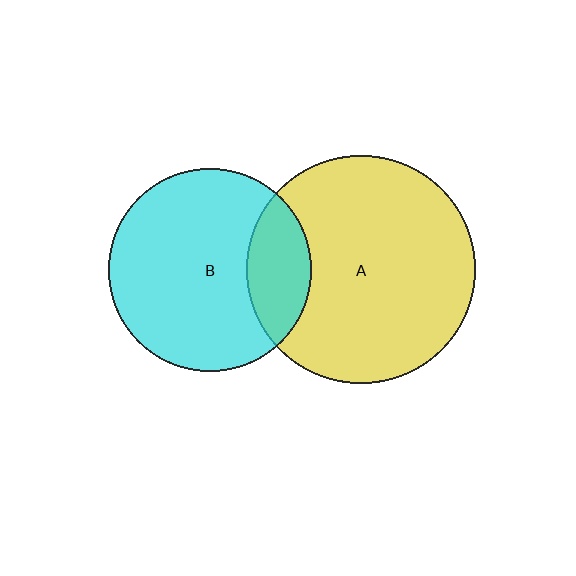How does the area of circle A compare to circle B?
Approximately 1.3 times.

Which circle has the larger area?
Circle A (yellow).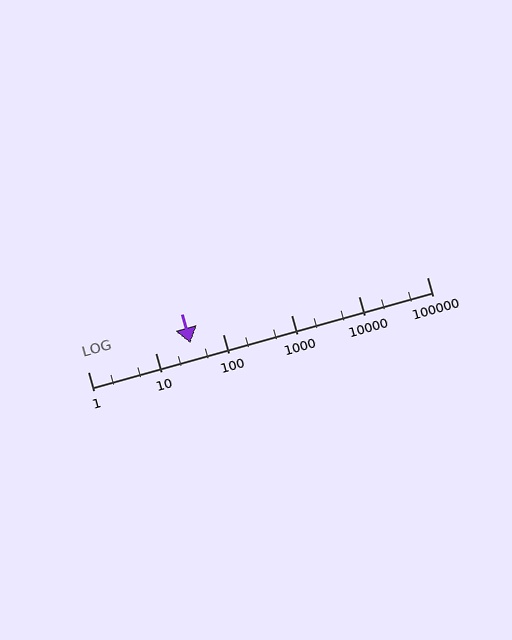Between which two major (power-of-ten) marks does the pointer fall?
The pointer is between 10 and 100.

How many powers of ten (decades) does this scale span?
The scale spans 5 decades, from 1 to 100000.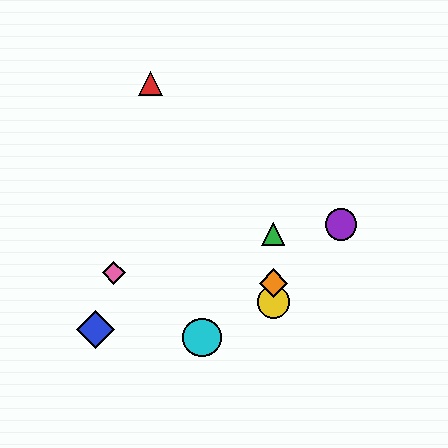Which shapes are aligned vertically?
The green triangle, the yellow circle, the orange diamond are aligned vertically.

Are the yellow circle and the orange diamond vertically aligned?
Yes, both are at x≈273.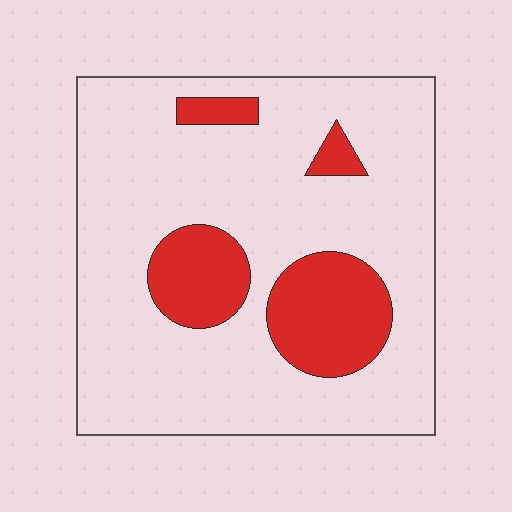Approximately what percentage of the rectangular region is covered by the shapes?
Approximately 20%.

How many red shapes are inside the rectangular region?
4.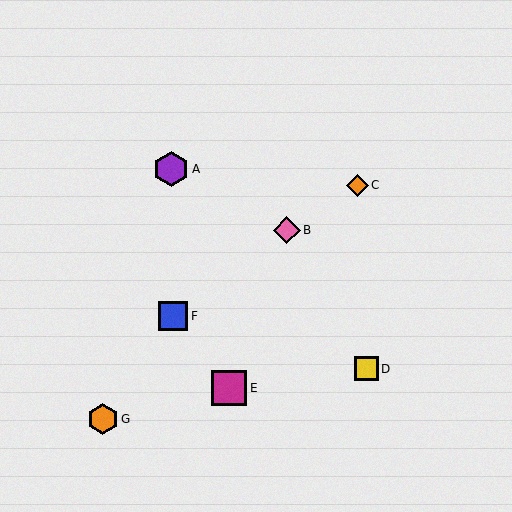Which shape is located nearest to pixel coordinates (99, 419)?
The orange hexagon (labeled G) at (103, 419) is nearest to that location.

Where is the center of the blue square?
The center of the blue square is at (173, 316).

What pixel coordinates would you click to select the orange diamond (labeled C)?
Click at (357, 185) to select the orange diamond C.